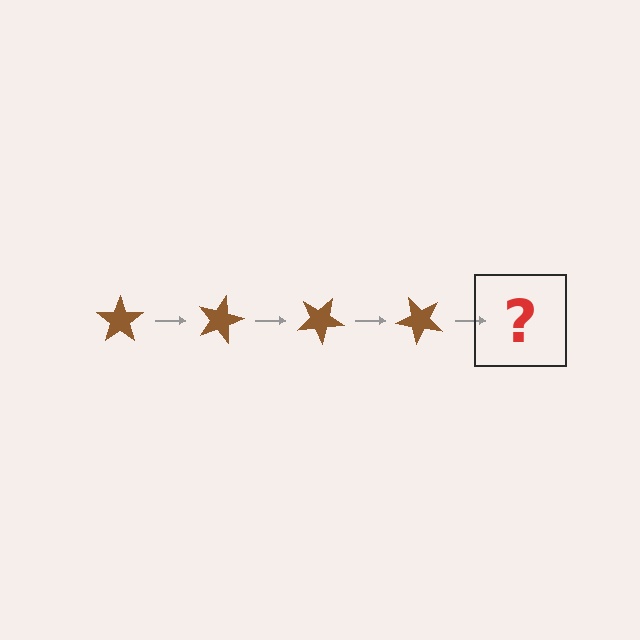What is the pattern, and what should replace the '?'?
The pattern is that the star rotates 15 degrees each step. The '?' should be a brown star rotated 60 degrees.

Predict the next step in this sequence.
The next step is a brown star rotated 60 degrees.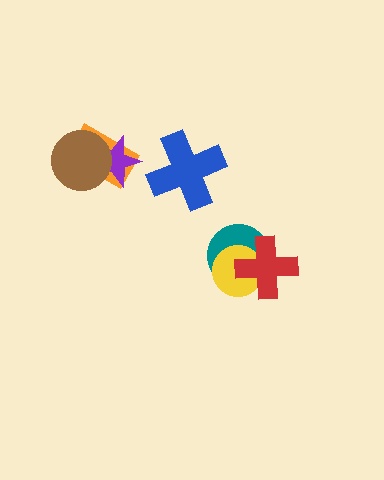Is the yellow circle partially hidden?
Yes, it is partially covered by another shape.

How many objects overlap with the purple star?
2 objects overlap with the purple star.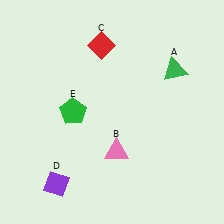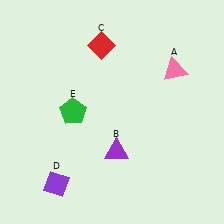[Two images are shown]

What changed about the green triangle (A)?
In Image 1, A is green. In Image 2, it changed to pink.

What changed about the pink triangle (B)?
In Image 1, B is pink. In Image 2, it changed to purple.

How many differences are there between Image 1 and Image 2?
There are 2 differences between the two images.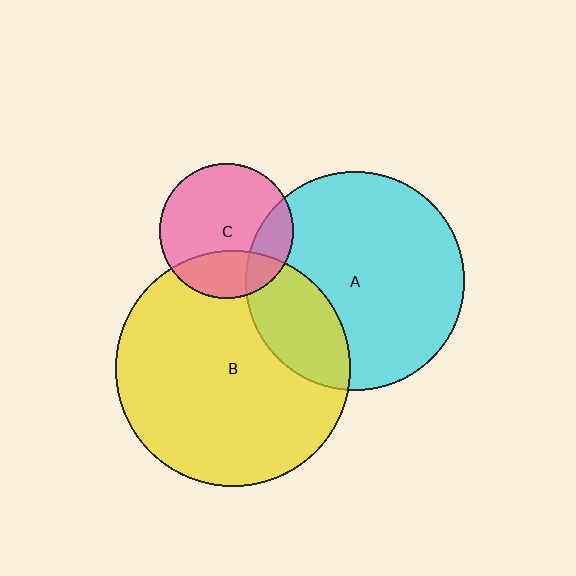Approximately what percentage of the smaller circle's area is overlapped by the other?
Approximately 25%.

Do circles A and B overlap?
Yes.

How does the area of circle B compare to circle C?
Approximately 3.1 times.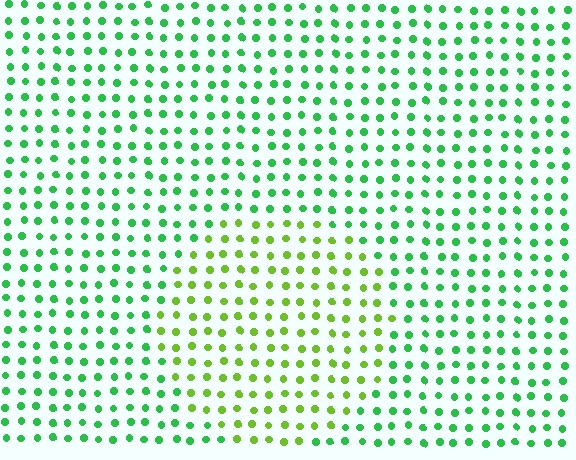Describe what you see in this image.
The image is filled with small green elements in a uniform arrangement. A circle-shaped region is visible where the elements are tinted to a slightly different hue, forming a subtle color boundary.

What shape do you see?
I see a circle.